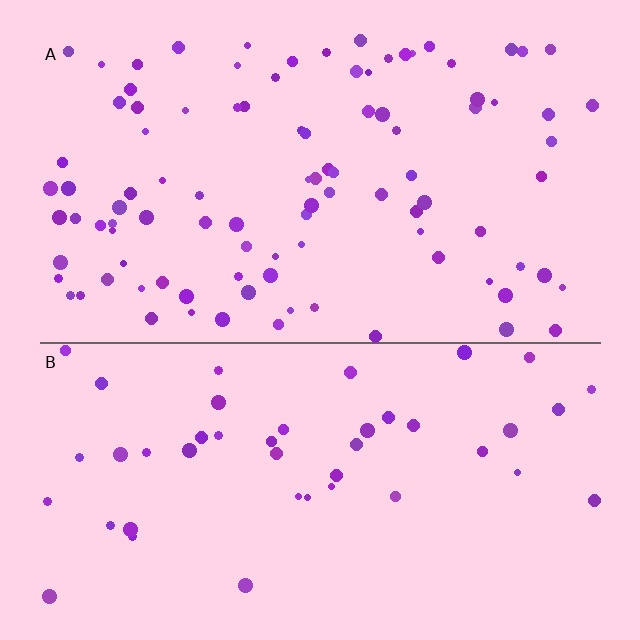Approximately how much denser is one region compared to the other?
Approximately 2.2× — region A over region B.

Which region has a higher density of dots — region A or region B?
A (the top).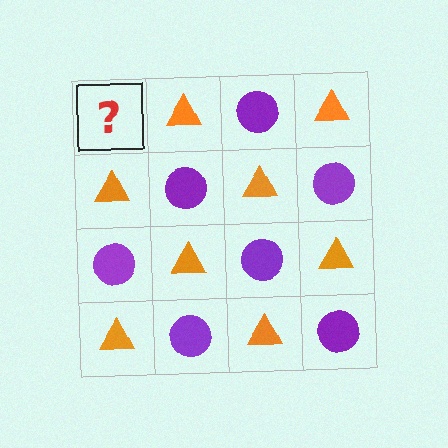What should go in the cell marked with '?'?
The missing cell should contain a purple circle.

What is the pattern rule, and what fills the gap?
The rule is that it alternates purple circle and orange triangle in a checkerboard pattern. The gap should be filled with a purple circle.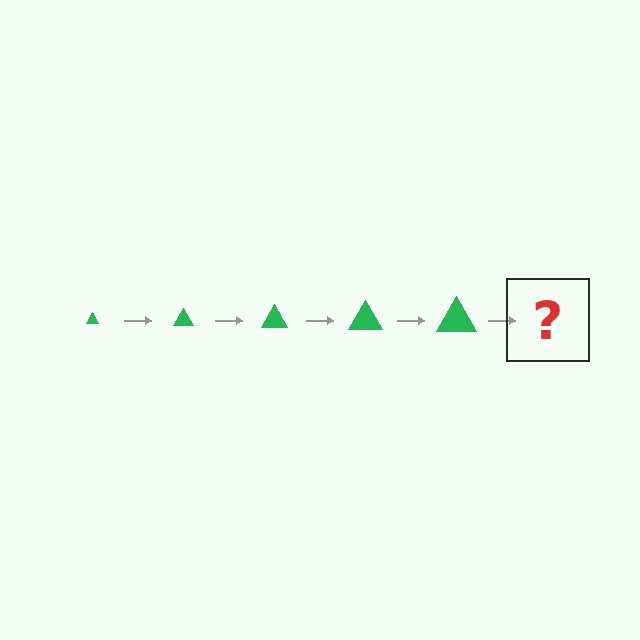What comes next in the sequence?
The next element should be a green triangle, larger than the previous one.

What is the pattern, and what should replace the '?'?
The pattern is that the triangle gets progressively larger each step. The '?' should be a green triangle, larger than the previous one.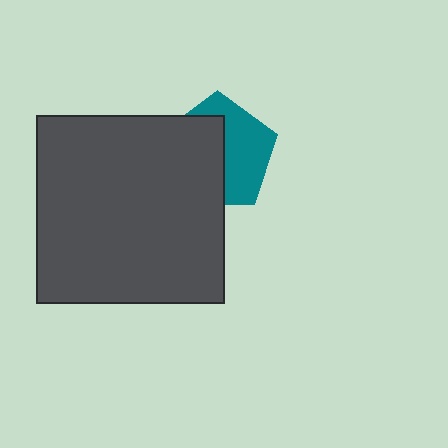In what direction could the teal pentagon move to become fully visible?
The teal pentagon could move right. That would shift it out from behind the dark gray square entirely.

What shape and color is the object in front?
The object in front is a dark gray square.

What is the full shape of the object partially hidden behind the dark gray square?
The partially hidden object is a teal pentagon.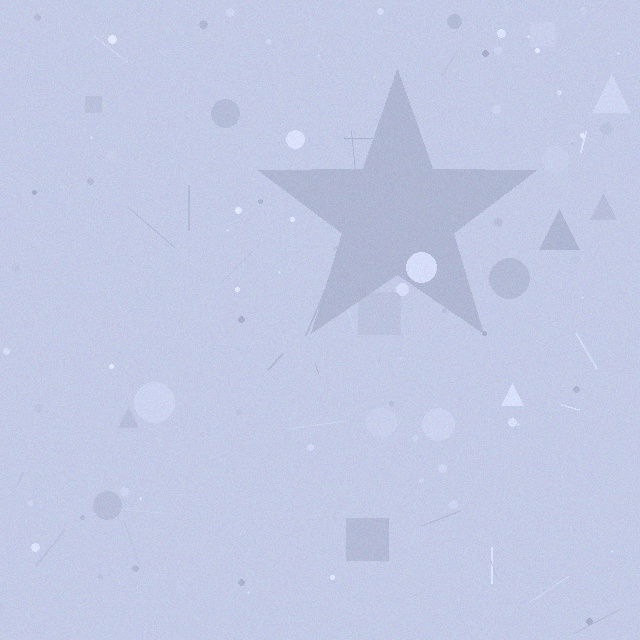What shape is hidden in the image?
A star is hidden in the image.